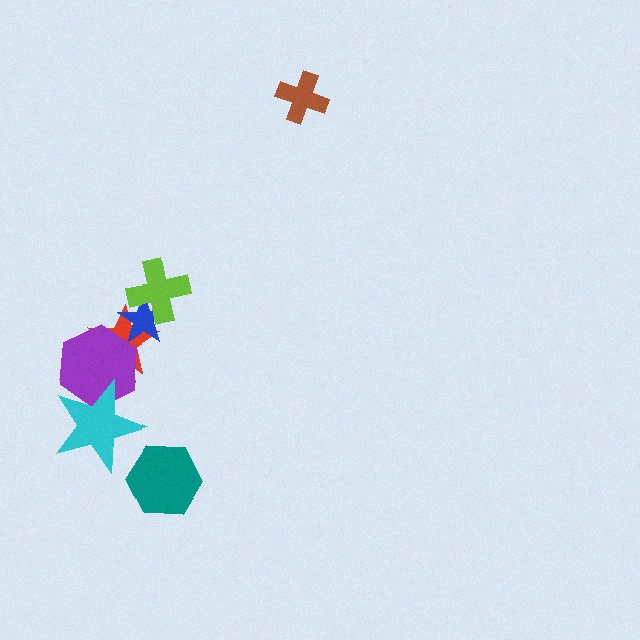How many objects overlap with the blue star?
2 objects overlap with the blue star.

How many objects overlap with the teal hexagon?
0 objects overlap with the teal hexagon.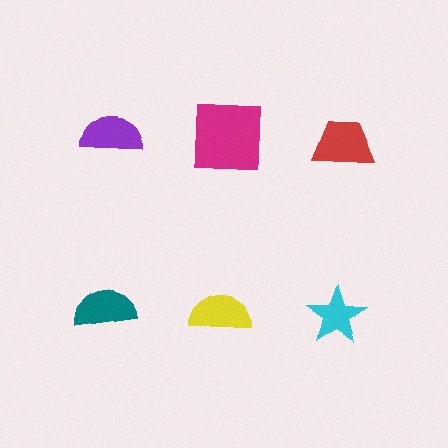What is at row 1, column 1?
A purple semicircle.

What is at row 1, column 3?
A red trapezoid.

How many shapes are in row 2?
3 shapes.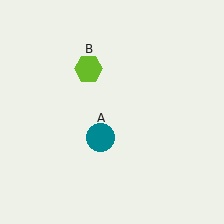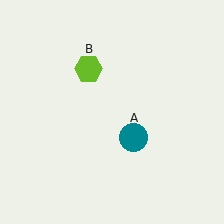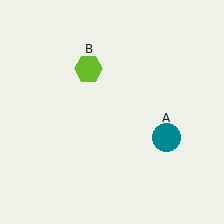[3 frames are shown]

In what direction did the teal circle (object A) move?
The teal circle (object A) moved right.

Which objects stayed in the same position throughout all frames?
Lime hexagon (object B) remained stationary.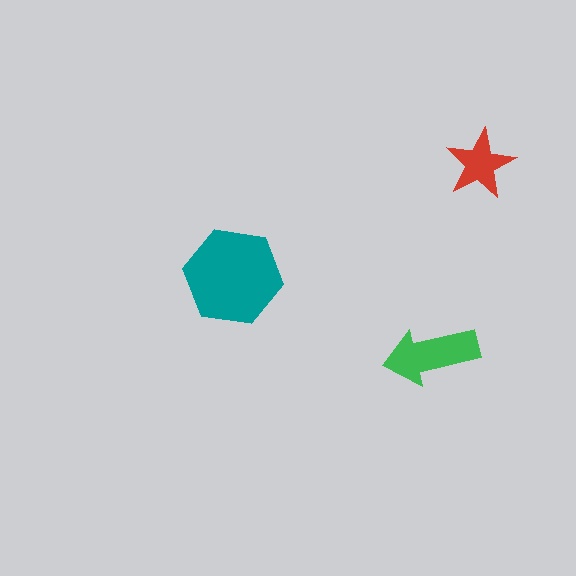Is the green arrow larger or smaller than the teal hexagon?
Smaller.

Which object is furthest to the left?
The teal hexagon is leftmost.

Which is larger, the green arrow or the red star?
The green arrow.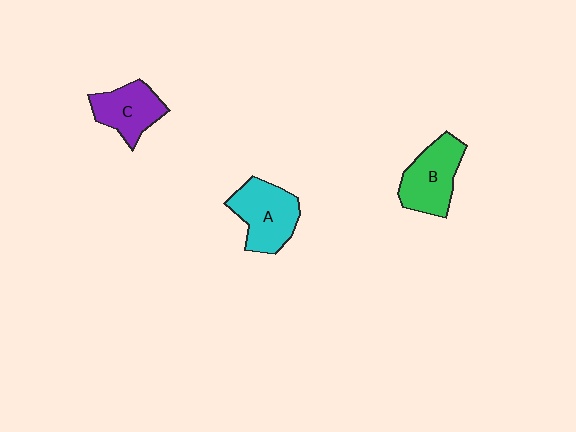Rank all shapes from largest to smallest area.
From largest to smallest: A (cyan), B (green), C (purple).